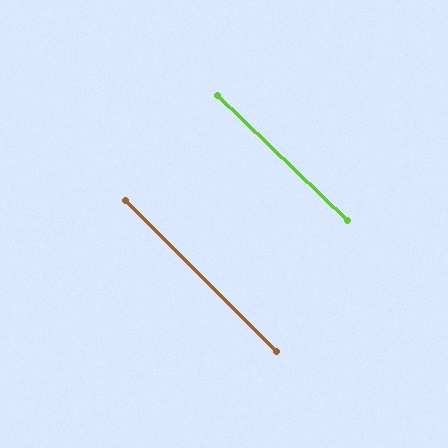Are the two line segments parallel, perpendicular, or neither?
Parallel — their directions differ by only 1.1°.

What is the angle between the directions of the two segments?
Approximately 1 degree.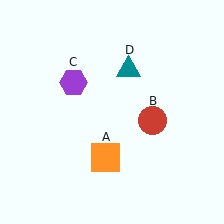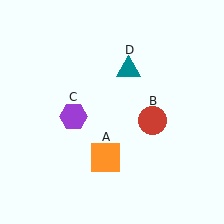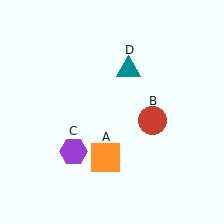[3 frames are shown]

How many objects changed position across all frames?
1 object changed position: purple hexagon (object C).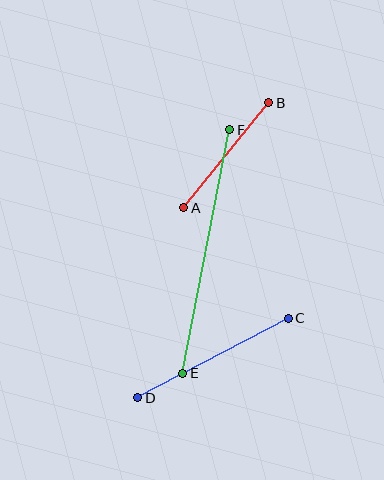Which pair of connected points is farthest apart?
Points E and F are farthest apart.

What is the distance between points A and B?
The distance is approximately 135 pixels.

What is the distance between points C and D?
The distance is approximately 170 pixels.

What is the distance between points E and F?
The distance is approximately 248 pixels.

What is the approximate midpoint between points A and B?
The midpoint is at approximately (226, 155) pixels.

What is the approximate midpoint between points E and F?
The midpoint is at approximately (206, 252) pixels.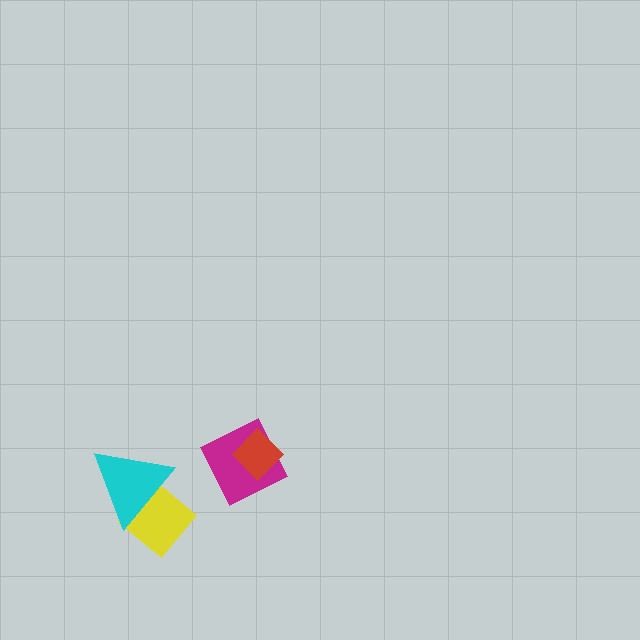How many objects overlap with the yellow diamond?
1 object overlaps with the yellow diamond.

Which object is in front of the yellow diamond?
The cyan triangle is in front of the yellow diamond.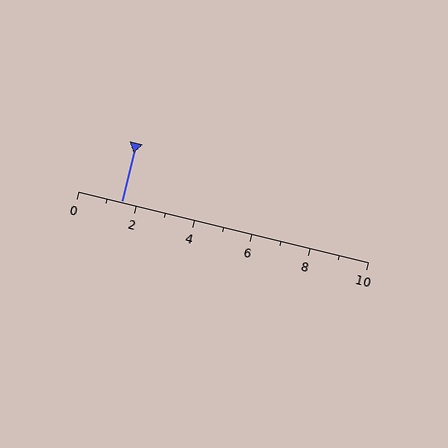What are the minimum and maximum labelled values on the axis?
The axis runs from 0 to 10.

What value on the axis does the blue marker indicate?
The marker indicates approximately 1.5.